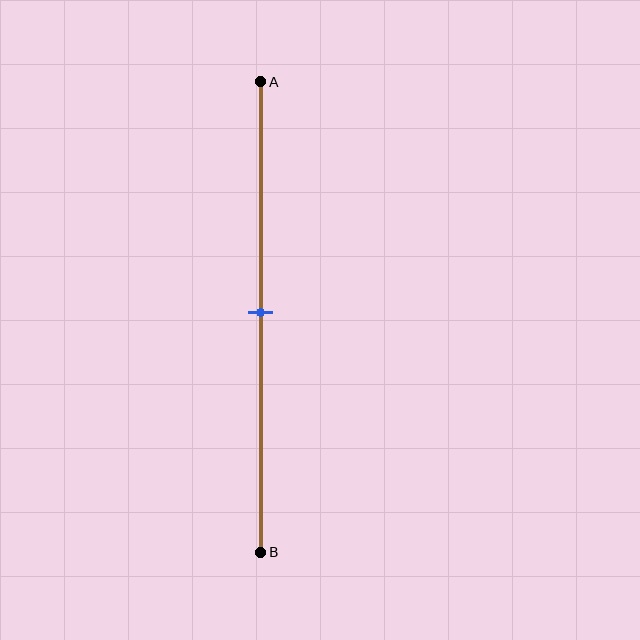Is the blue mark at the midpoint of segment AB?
Yes, the mark is approximately at the midpoint.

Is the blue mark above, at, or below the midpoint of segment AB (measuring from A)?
The blue mark is approximately at the midpoint of segment AB.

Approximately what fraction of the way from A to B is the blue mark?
The blue mark is approximately 50% of the way from A to B.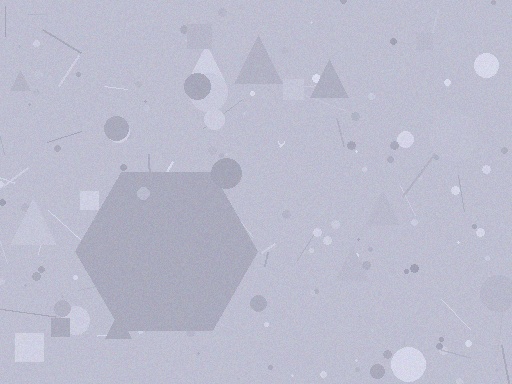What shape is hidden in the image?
A hexagon is hidden in the image.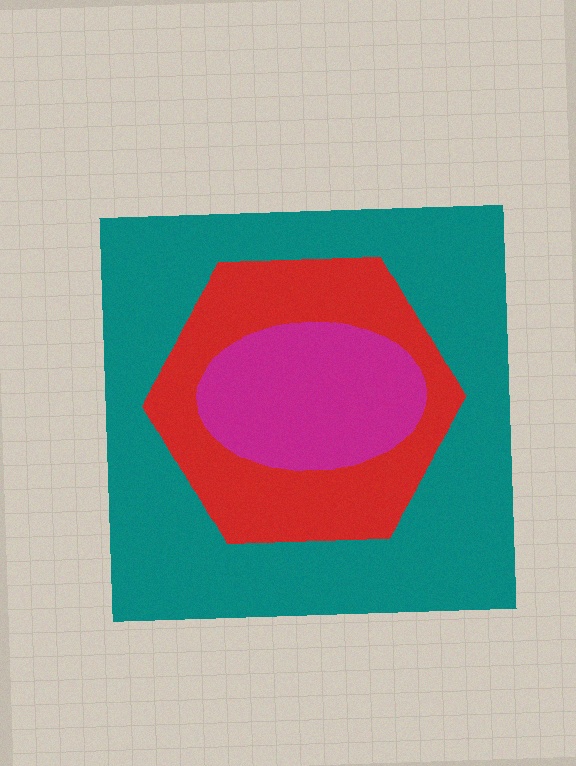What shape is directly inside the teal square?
The red hexagon.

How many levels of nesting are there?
3.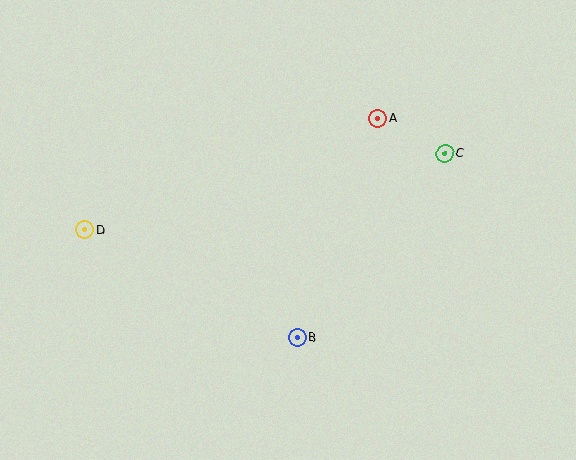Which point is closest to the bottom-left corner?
Point D is closest to the bottom-left corner.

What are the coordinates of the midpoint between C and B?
The midpoint between C and B is at (371, 245).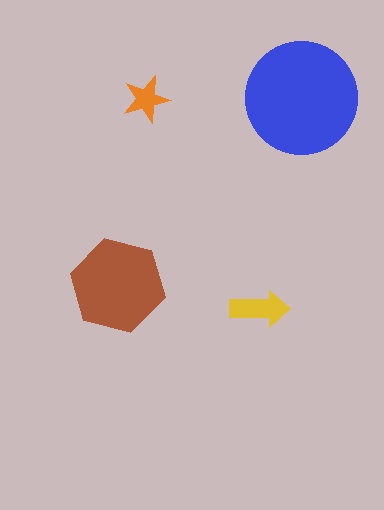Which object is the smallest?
The orange star.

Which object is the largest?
The blue circle.